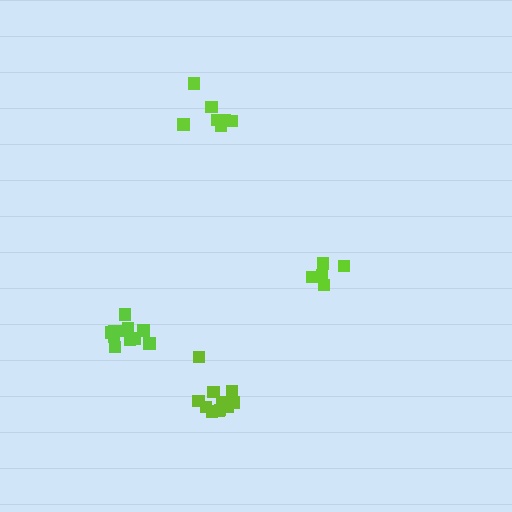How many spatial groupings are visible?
There are 4 spatial groupings.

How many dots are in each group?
Group 1: 11 dots, Group 2: 5 dots, Group 3: 8 dots, Group 4: 11 dots (35 total).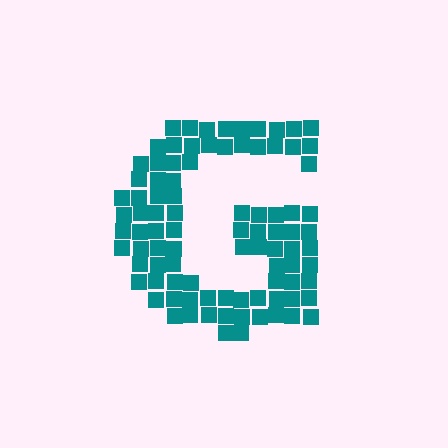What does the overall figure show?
The overall figure shows the letter G.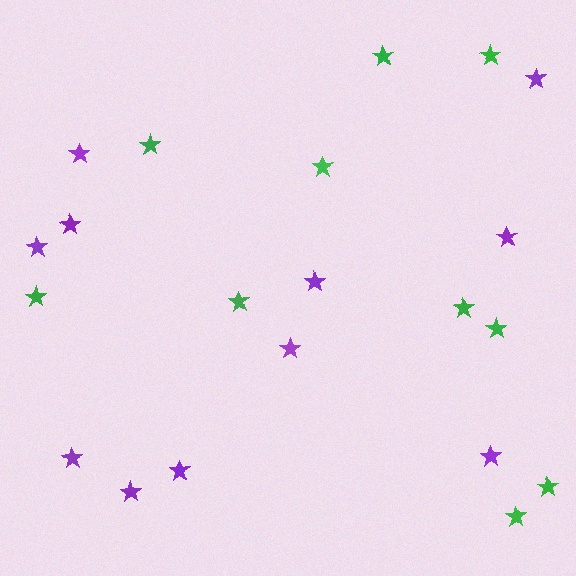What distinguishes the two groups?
There are 2 groups: one group of purple stars (11) and one group of green stars (10).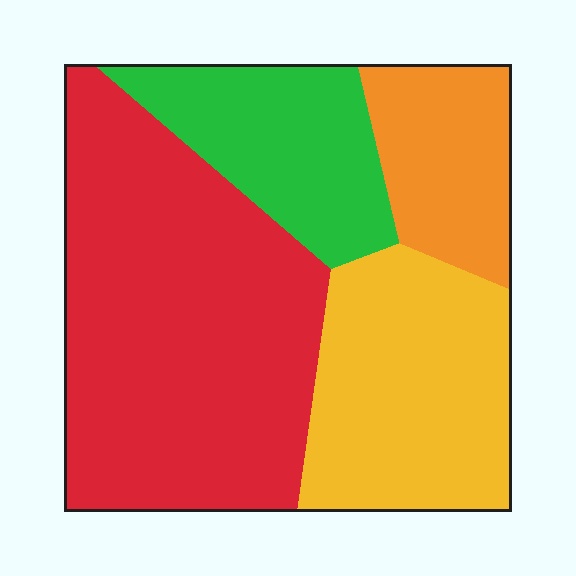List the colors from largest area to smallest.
From largest to smallest: red, yellow, green, orange.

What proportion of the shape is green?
Green takes up between a sixth and a third of the shape.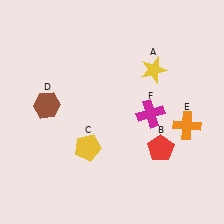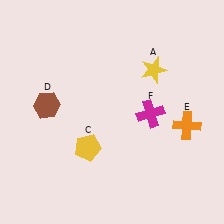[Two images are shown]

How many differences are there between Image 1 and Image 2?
There is 1 difference between the two images.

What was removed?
The red pentagon (B) was removed in Image 2.